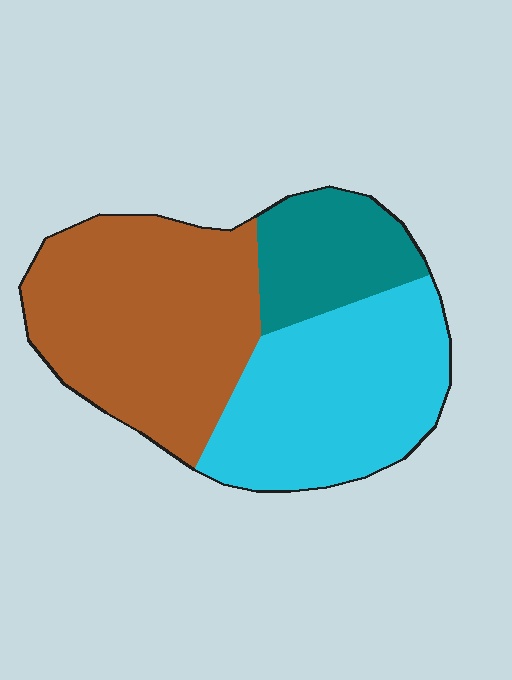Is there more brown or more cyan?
Brown.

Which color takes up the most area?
Brown, at roughly 45%.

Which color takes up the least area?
Teal, at roughly 20%.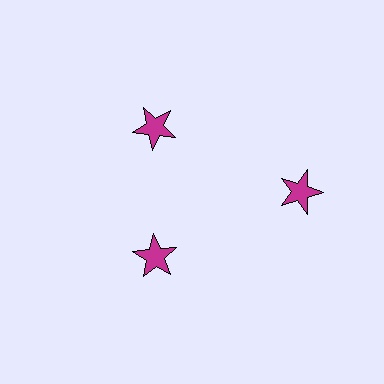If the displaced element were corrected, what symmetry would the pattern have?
It would have 3-fold rotational symmetry — the pattern would map onto itself every 120 degrees.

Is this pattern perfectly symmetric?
No. The 3 magenta stars are arranged in a ring, but one element near the 3 o'clock position is pushed outward from the center, breaking the 3-fold rotational symmetry.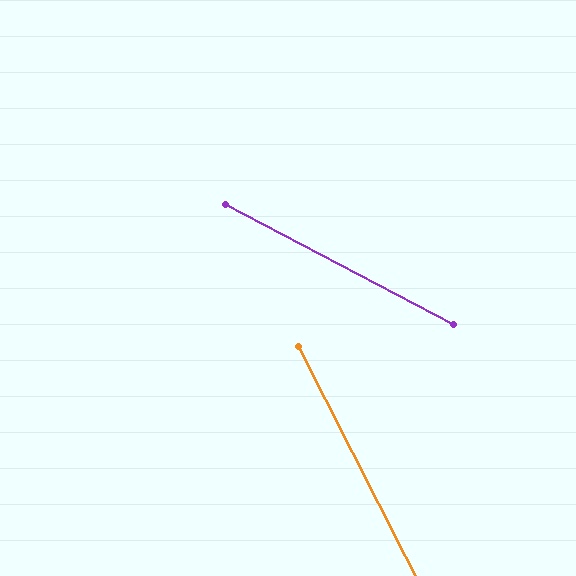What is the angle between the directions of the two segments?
Approximately 35 degrees.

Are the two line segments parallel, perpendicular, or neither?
Neither parallel nor perpendicular — they differ by about 35°.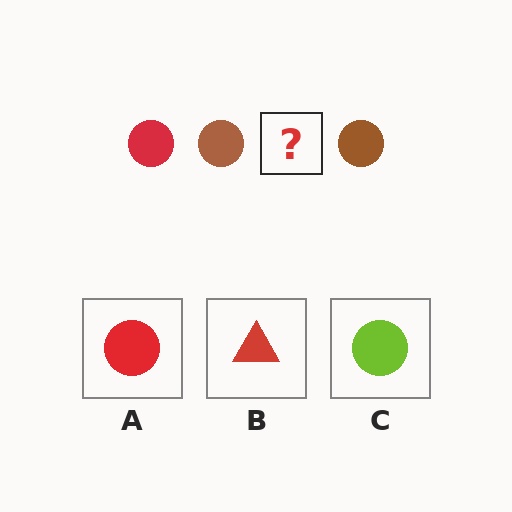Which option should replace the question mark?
Option A.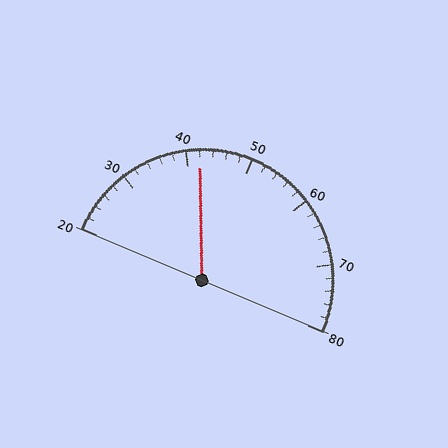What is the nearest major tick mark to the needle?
The nearest major tick mark is 40.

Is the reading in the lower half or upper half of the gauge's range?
The reading is in the lower half of the range (20 to 80).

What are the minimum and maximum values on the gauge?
The gauge ranges from 20 to 80.